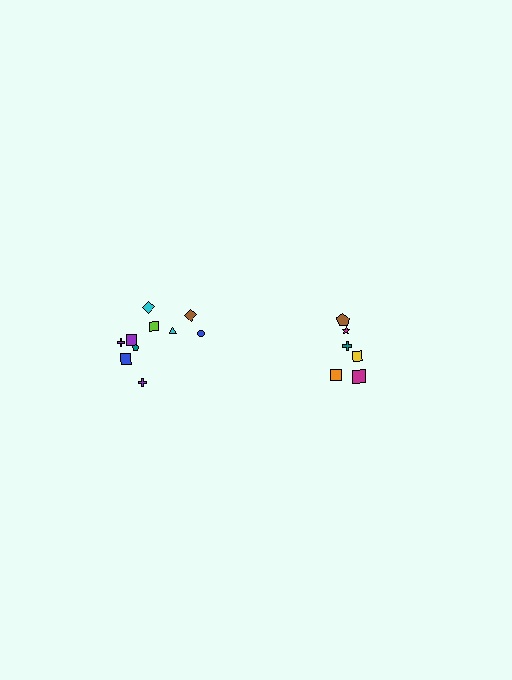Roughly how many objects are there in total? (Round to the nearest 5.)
Roughly 15 objects in total.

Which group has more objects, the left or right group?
The left group.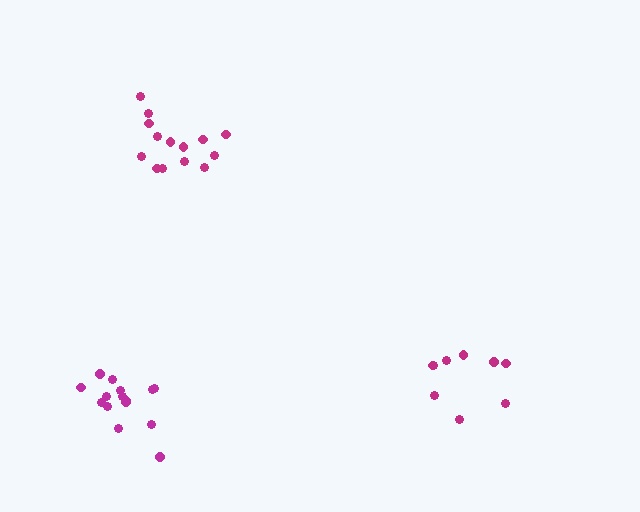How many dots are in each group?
Group 1: 9 dots, Group 2: 14 dots, Group 3: 15 dots (38 total).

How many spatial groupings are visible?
There are 3 spatial groupings.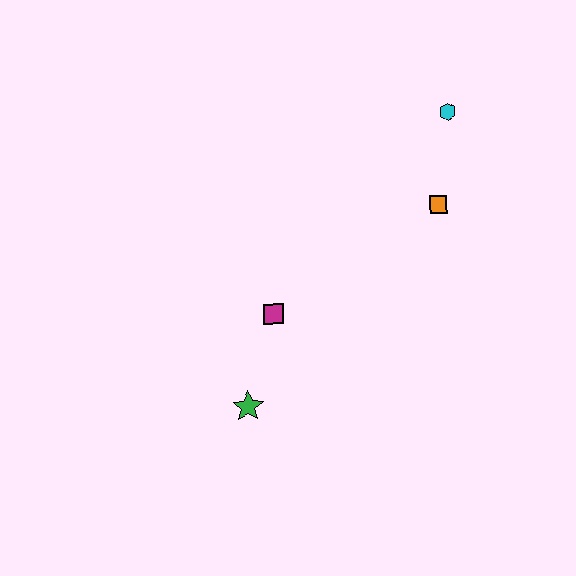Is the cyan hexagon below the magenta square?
No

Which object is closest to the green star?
The magenta square is closest to the green star.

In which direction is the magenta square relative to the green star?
The magenta square is above the green star.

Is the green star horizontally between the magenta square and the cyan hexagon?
No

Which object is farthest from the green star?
The cyan hexagon is farthest from the green star.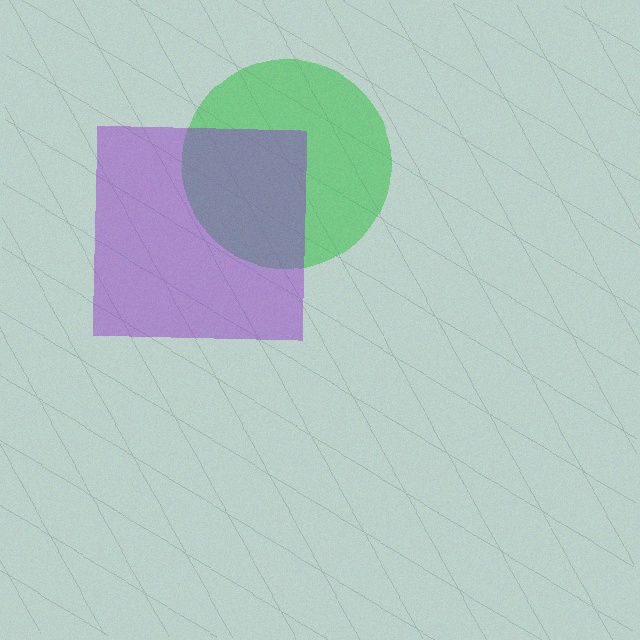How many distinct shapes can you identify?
There are 2 distinct shapes: a green circle, a purple square.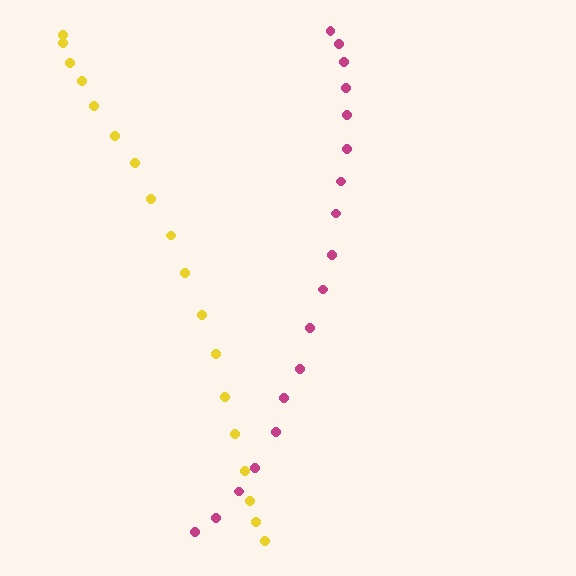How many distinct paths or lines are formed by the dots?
There are 2 distinct paths.